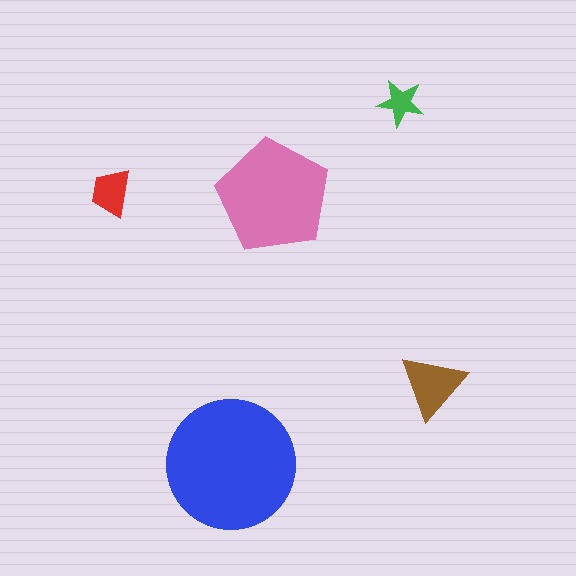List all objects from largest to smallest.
The blue circle, the pink pentagon, the brown triangle, the red trapezoid, the green star.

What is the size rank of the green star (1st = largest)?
5th.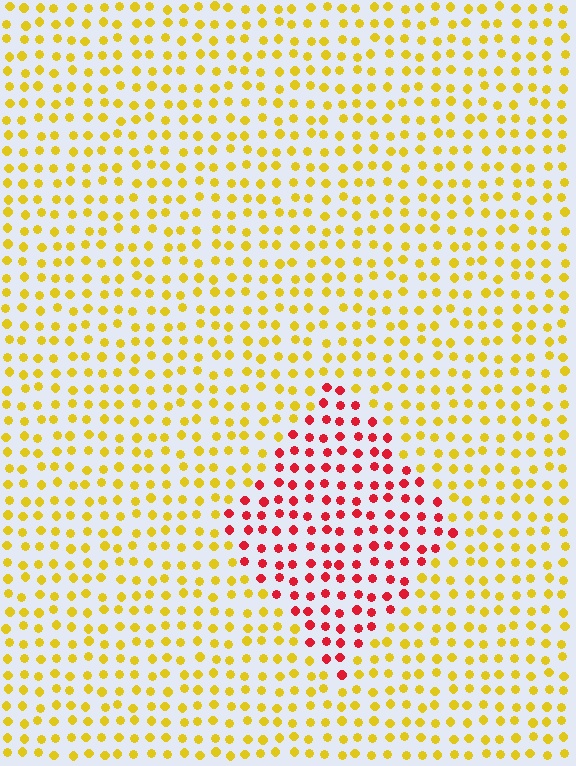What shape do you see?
I see a diamond.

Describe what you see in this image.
The image is filled with small yellow elements in a uniform arrangement. A diamond-shaped region is visible where the elements are tinted to a slightly different hue, forming a subtle color boundary.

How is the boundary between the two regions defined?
The boundary is defined purely by a slight shift in hue (about 60 degrees). Spacing, size, and orientation are identical on both sides.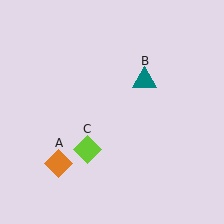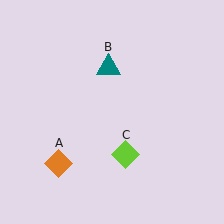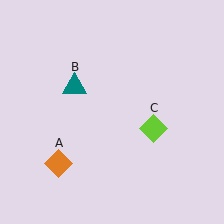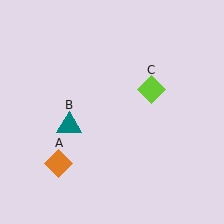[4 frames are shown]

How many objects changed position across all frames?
2 objects changed position: teal triangle (object B), lime diamond (object C).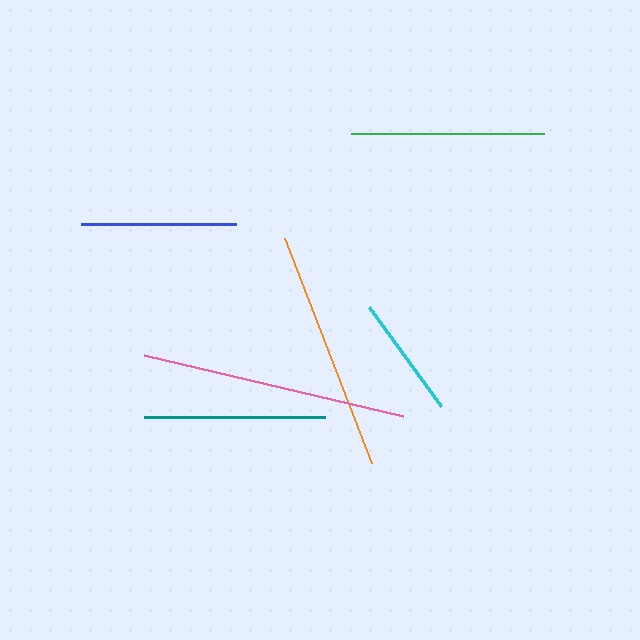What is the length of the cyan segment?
The cyan segment is approximately 123 pixels long.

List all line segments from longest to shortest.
From longest to shortest: pink, orange, green, teal, blue, cyan.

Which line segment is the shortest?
The cyan line is the shortest at approximately 123 pixels.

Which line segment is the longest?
The pink line is the longest at approximately 266 pixels.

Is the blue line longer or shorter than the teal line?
The teal line is longer than the blue line.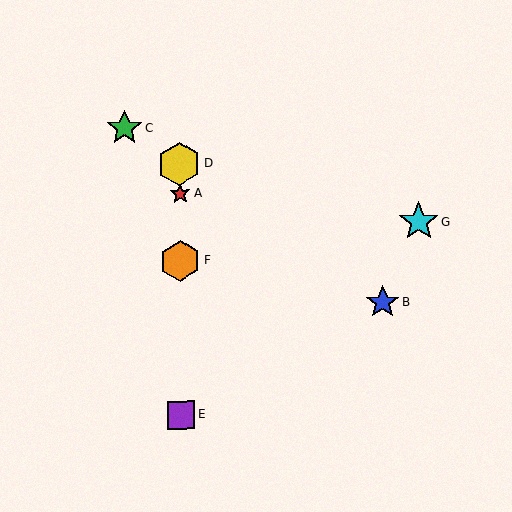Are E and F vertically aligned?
Yes, both are at x≈181.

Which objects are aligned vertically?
Objects A, D, E, F are aligned vertically.